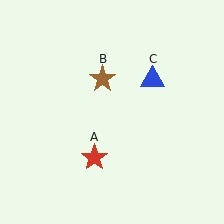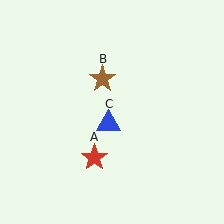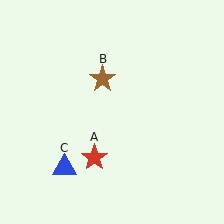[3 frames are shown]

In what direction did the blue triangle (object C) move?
The blue triangle (object C) moved down and to the left.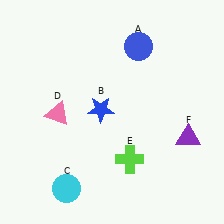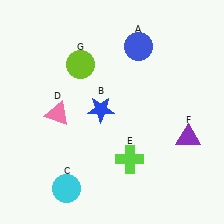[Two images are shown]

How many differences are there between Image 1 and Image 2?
There is 1 difference between the two images.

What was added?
A lime circle (G) was added in Image 2.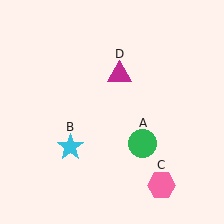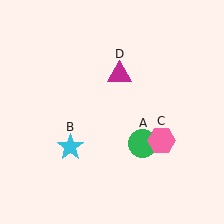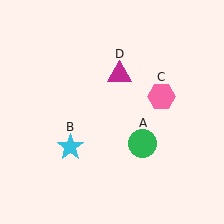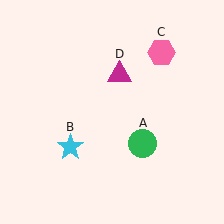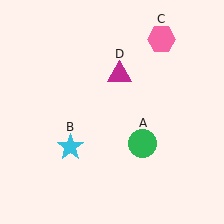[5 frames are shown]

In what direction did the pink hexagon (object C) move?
The pink hexagon (object C) moved up.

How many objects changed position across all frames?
1 object changed position: pink hexagon (object C).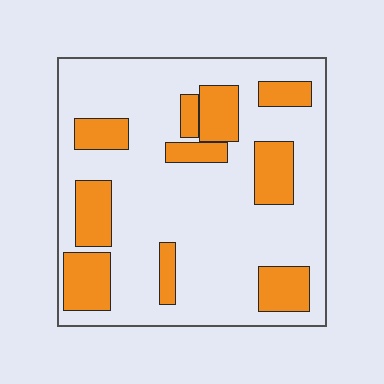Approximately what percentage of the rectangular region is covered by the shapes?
Approximately 25%.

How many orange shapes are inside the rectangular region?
10.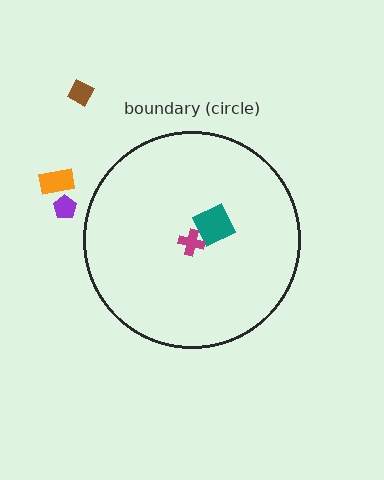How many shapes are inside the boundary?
2 inside, 3 outside.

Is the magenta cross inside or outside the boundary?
Inside.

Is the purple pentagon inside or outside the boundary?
Outside.